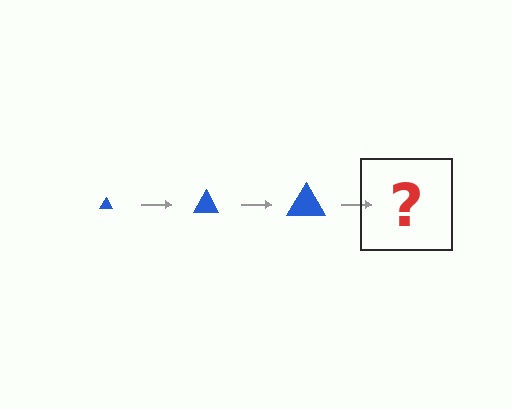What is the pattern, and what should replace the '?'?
The pattern is that the triangle gets progressively larger each step. The '?' should be a blue triangle, larger than the previous one.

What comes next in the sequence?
The next element should be a blue triangle, larger than the previous one.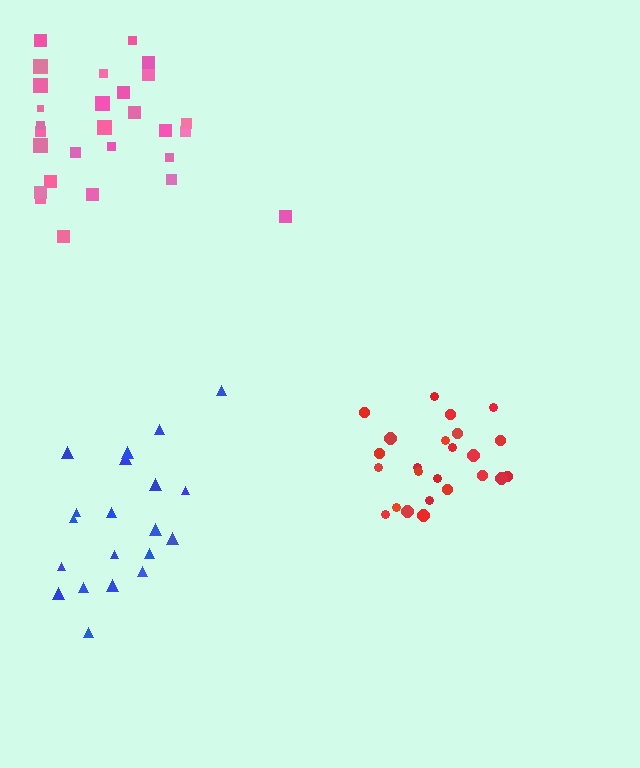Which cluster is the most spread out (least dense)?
Pink.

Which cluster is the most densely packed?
Red.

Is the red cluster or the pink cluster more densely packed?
Red.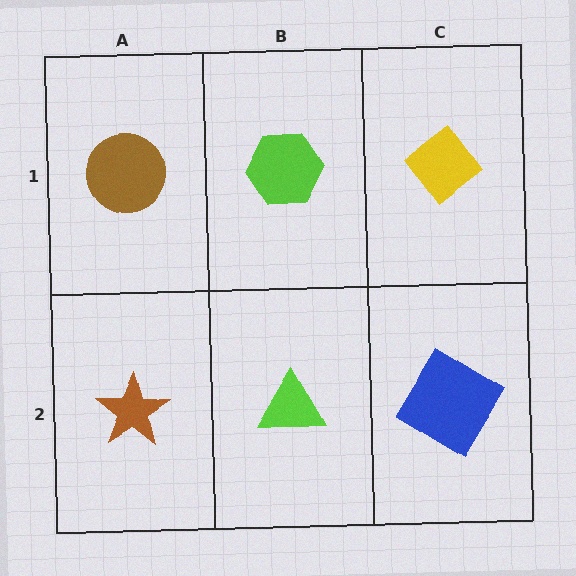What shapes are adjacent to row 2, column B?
A lime hexagon (row 1, column B), a brown star (row 2, column A), a blue diamond (row 2, column C).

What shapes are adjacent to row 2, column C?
A yellow diamond (row 1, column C), a lime triangle (row 2, column B).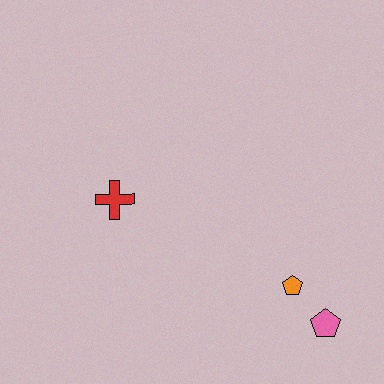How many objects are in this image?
There are 3 objects.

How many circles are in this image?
There are no circles.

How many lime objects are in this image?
There are no lime objects.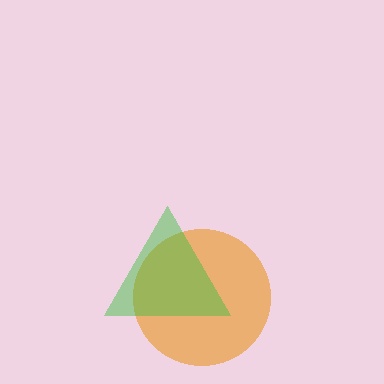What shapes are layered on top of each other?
The layered shapes are: an orange circle, a green triangle.